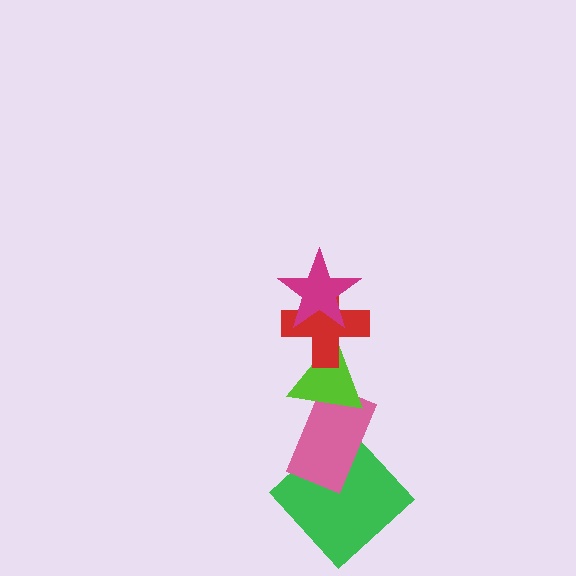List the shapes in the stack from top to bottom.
From top to bottom: the magenta star, the red cross, the lime triangle, the pink rectangle, the green diamond.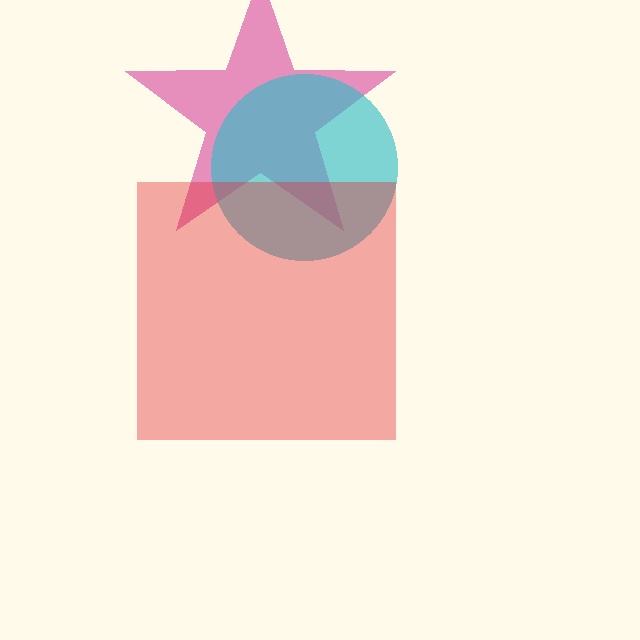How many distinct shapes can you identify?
There are 3 distinct shapes: a magenta star, a cyan circle, a red square.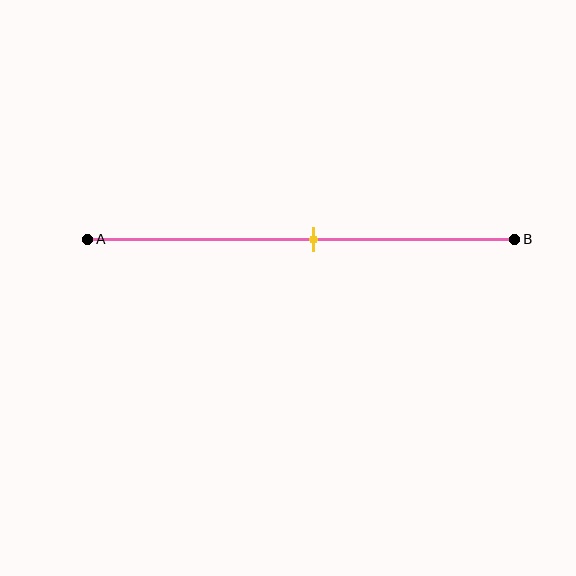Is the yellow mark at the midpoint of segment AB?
No, the mark is at about 55% from A, not at the 50% midpoint.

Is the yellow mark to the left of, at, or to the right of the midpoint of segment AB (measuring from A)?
The yellow mark is to the right of the midpoint of segment AB.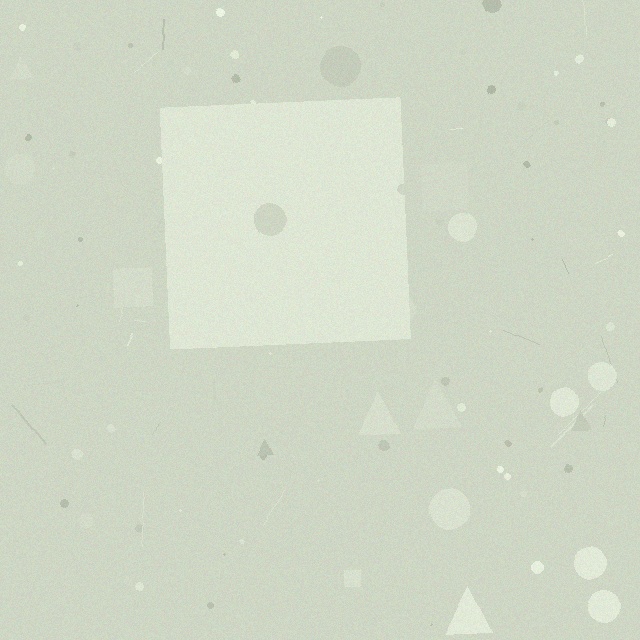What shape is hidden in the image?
A square is hidden in the image.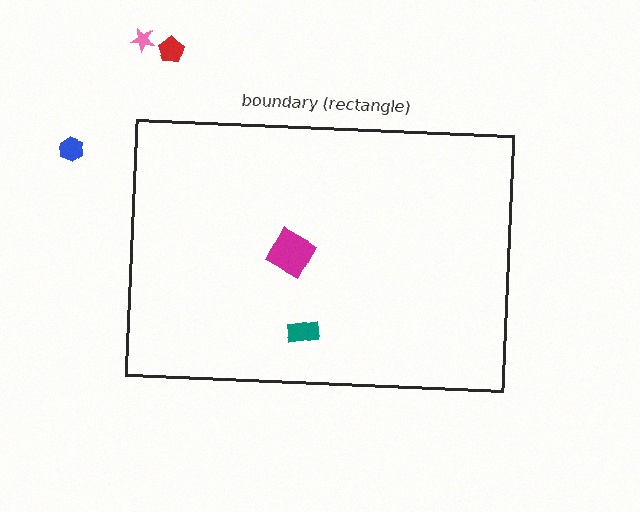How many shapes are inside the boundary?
2 inside, 3 outside.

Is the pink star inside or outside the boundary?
Outside.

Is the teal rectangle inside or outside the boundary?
Inside.